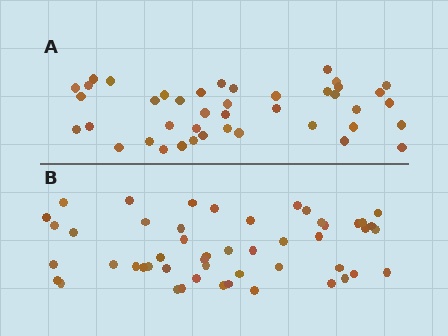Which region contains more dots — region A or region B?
Region B (the bottom region) has more dots.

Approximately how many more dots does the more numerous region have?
Region B has roughly 8 or so more dots than region A.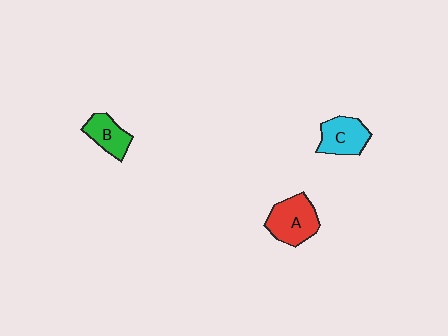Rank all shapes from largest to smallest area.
From largest to smallest: A (red), C (cyan), B (green).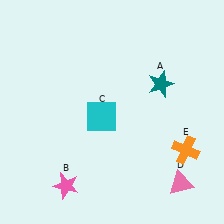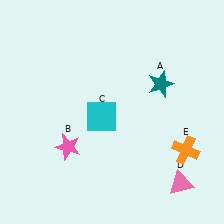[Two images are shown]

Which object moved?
The pink star (B) moved up.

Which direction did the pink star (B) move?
The pink star (B) moved up.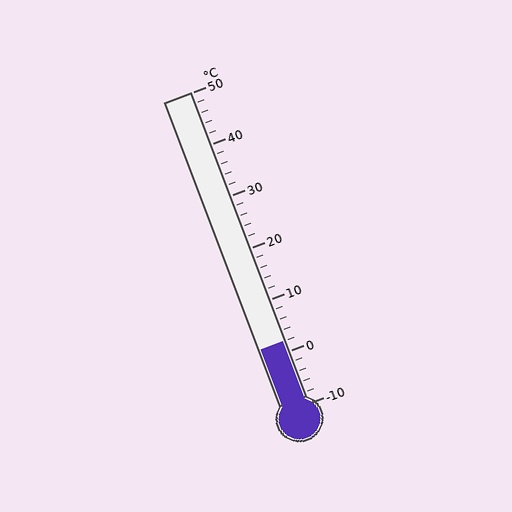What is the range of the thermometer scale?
The thermometer scale ranges from -10°C to 50°C.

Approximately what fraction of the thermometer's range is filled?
The thermometer is filled to approximately 20% of its range.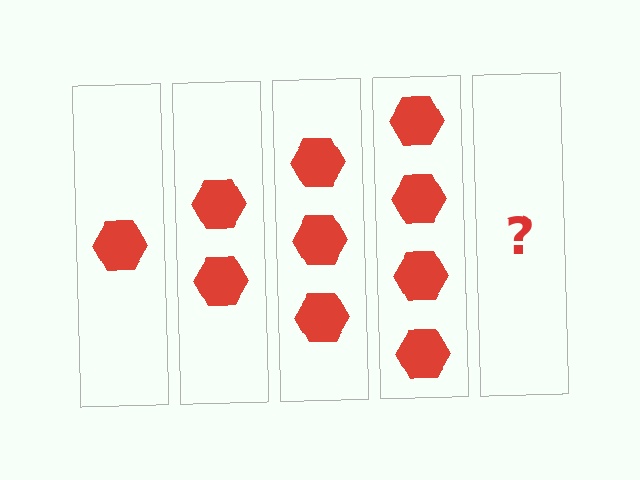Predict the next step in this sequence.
The next step is 5 hexagons.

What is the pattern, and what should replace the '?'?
The pattern is that each step adds one more hexagon. The '?' should be 5 hexagons.